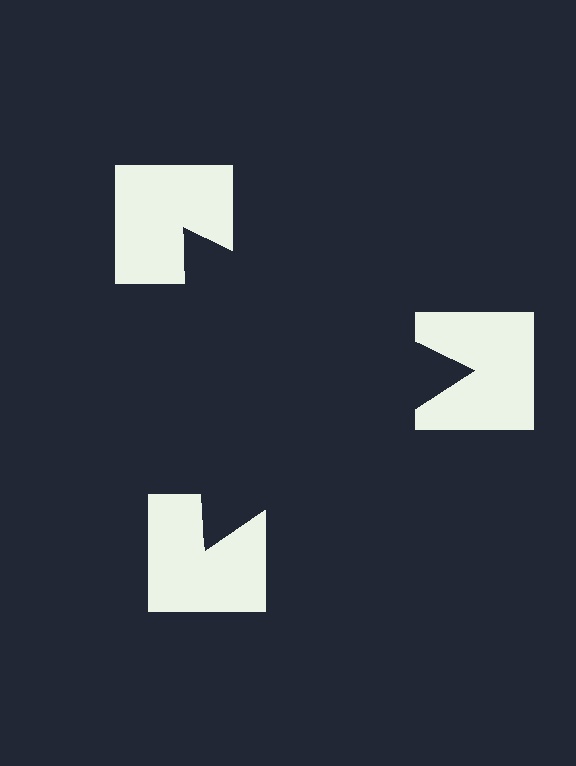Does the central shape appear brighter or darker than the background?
It typically appears slightly darker than the background, even though no actual brightness change is drawn.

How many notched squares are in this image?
There are 3 — one at each vertex of the illusory triangle.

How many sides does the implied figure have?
3 sides.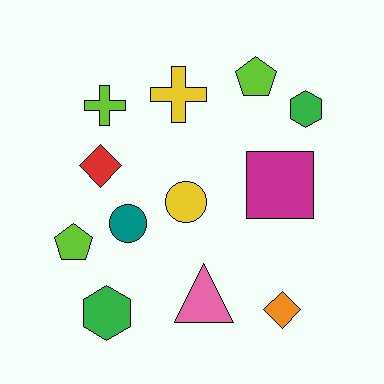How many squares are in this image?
There is 1 square.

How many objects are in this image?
There are 12 objects.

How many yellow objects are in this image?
There are 2 yellow objects.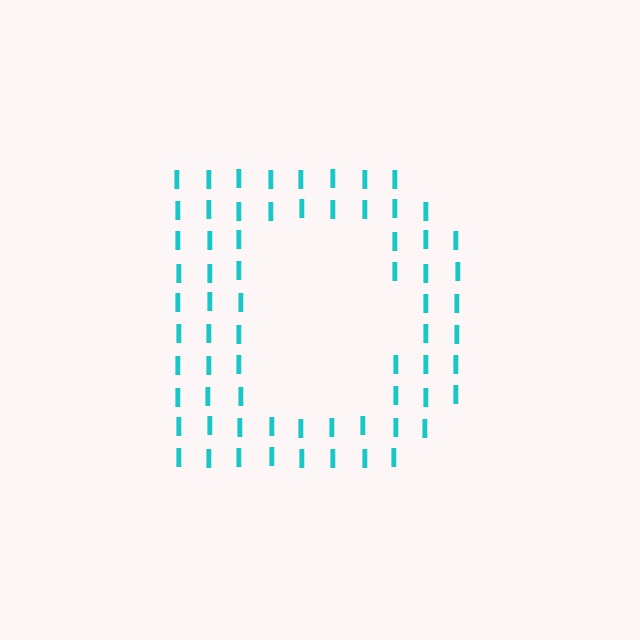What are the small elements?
The small elements are letter I's.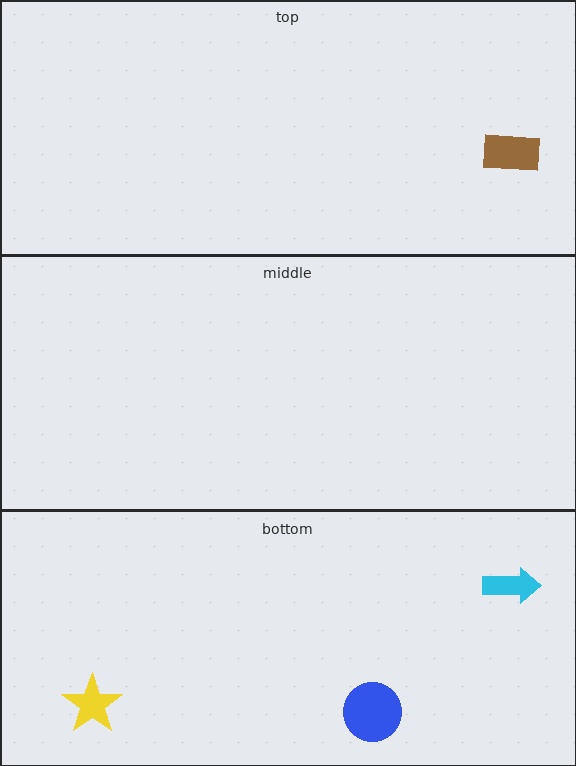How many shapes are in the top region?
1.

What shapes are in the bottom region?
The yellow star, the cyan arrow, the blue circle.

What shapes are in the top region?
The brown rectangle.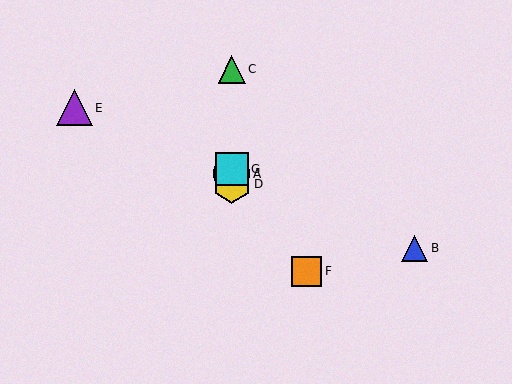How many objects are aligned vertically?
4 objects (A, C, D, G) are aligned vertically.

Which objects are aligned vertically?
Objects A, C, D, G are aligned vertically.